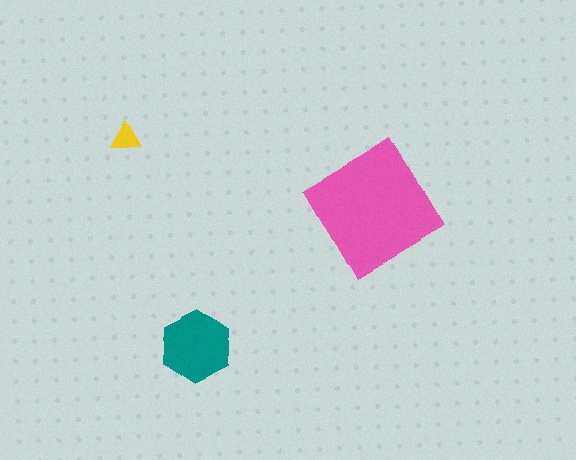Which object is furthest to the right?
The pink diamond is rightmost.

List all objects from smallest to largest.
The yellow triangle, the teal hexagon, the pink diamond.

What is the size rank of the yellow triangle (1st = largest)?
3rd.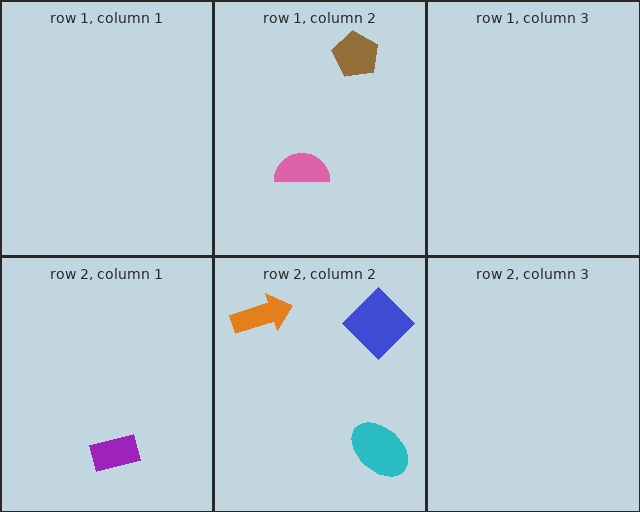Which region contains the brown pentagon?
The row 1, column 2 region.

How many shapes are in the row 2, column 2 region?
3.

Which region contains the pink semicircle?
The row 1, column 2 region.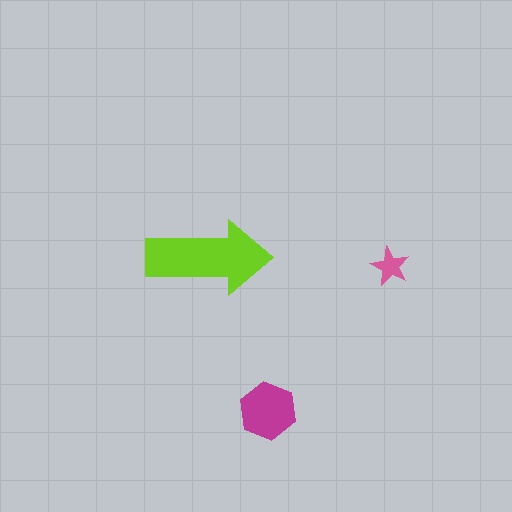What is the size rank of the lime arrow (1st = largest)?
1st.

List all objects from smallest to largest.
The pink star, the magenta hexagon, the lime arrow.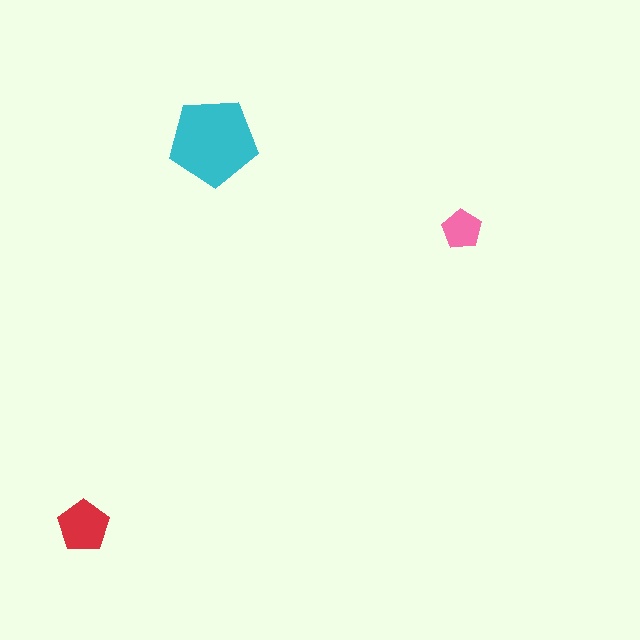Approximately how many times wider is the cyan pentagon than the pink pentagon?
About 2 times wider.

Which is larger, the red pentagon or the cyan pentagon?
The cyan one.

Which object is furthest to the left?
The red pentagon is leftmost.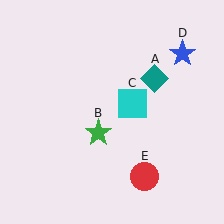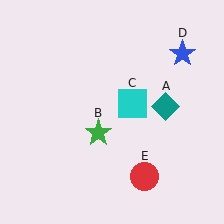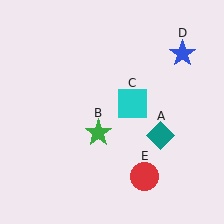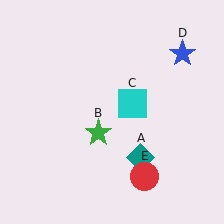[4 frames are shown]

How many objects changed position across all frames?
1 object changed position: teal diamond (object A).